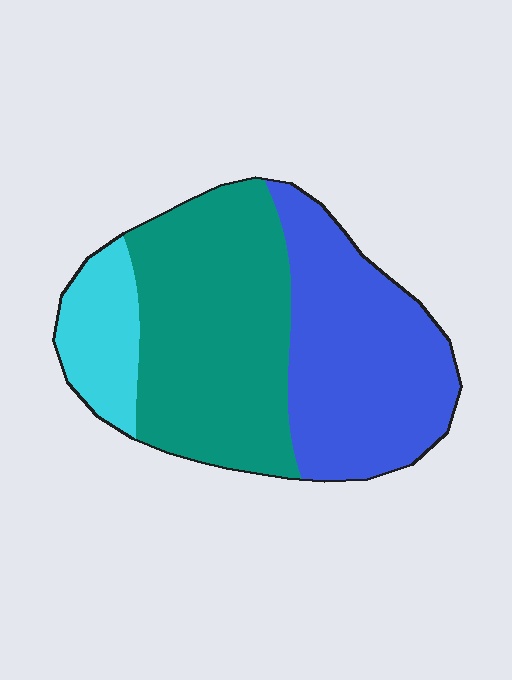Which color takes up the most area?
Teal, at roughly 45%.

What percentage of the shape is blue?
Blue covers 40% of the shape.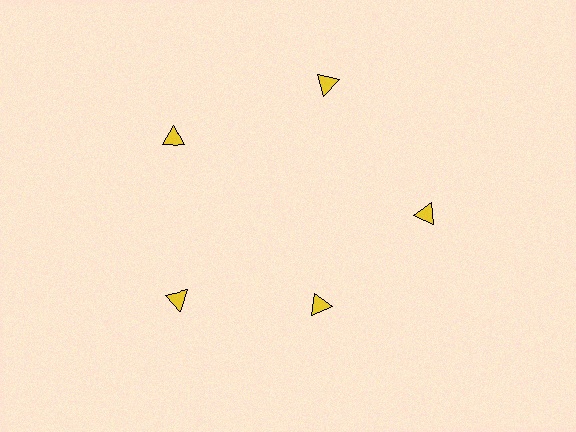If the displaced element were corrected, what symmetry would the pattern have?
It would have 5-fold rotational symmetry — the pattern would map onto itself every 72 degrees.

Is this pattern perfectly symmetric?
No. The 5 yellow triangles are arranged in a ring, but one element near the 5 o'clock position is pulled inward toward the center, breaking the 5-fold rotational symmetry.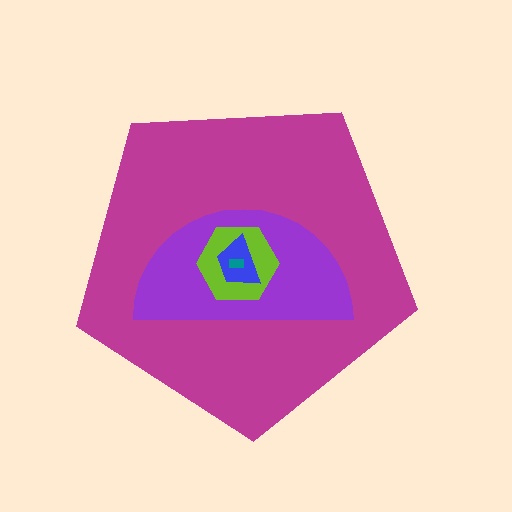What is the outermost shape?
The magenta pentagon.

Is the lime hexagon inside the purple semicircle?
Yes.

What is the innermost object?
The teal rectangle.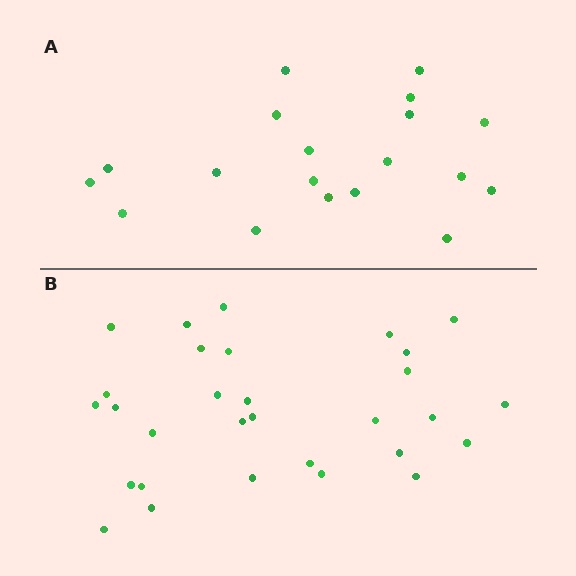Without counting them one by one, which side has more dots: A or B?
Region B (the bottom region) has more dots.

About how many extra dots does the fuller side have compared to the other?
Region B has roughly 12 or so more dots than region A.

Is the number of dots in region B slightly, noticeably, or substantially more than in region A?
Region B has substantially more. The ratio is roughly 1.6 to 1.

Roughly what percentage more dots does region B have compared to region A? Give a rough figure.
About 60% more.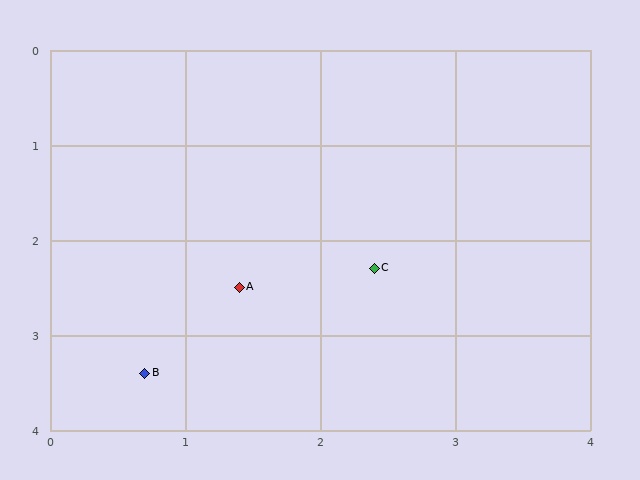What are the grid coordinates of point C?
Point C is at approximately (2.4, 2.3).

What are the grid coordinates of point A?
Point A is at approximately (1.4, 2.5).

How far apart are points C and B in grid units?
Points C and B are about 2.0 grid units apart.